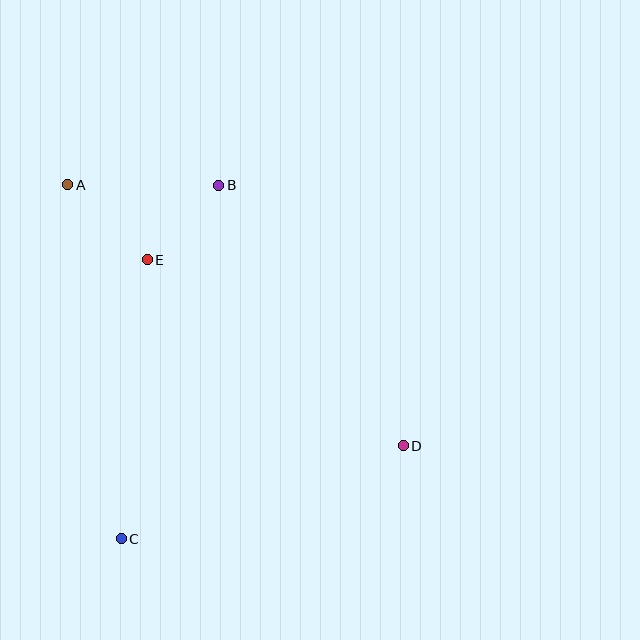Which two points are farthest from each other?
Points A and D are farthest from each other.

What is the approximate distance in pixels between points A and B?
The distance between A and B is approximately 151 pixels.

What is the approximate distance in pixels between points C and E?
The distance between C and E is approximately 280 pixels.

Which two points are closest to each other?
Points B and E are closest to each other.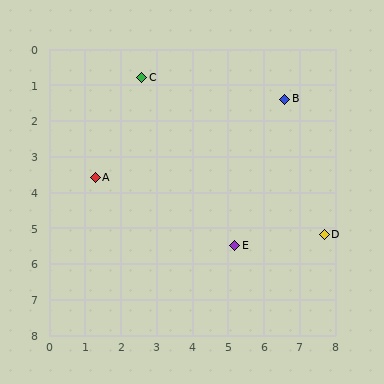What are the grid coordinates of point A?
Point A is at approximately (1.3, 3.6).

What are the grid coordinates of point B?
Point B is at approximately (6.6, 1.4).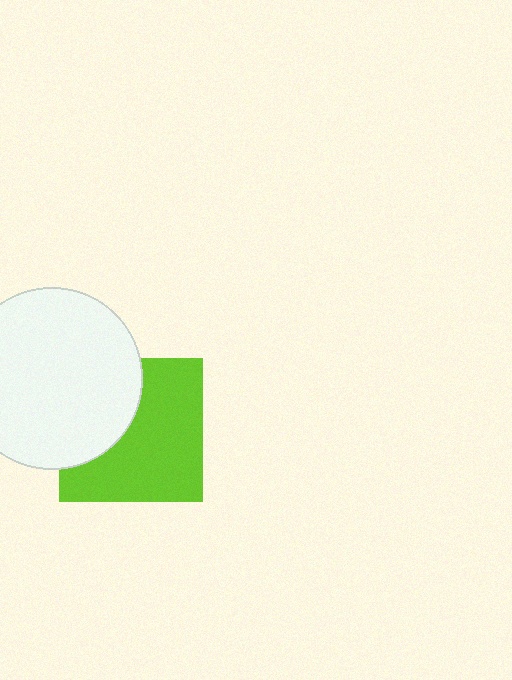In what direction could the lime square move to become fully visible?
The lime square could move right. That would shift it out from behind the white circle entirely.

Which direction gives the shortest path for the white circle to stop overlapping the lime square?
Moving left gives the shortest separation.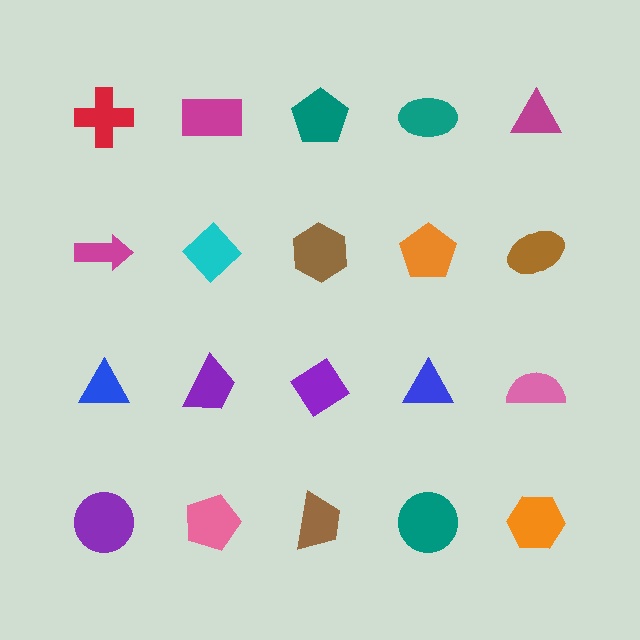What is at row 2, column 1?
A magenta arrow.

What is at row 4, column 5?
An orange hexagon.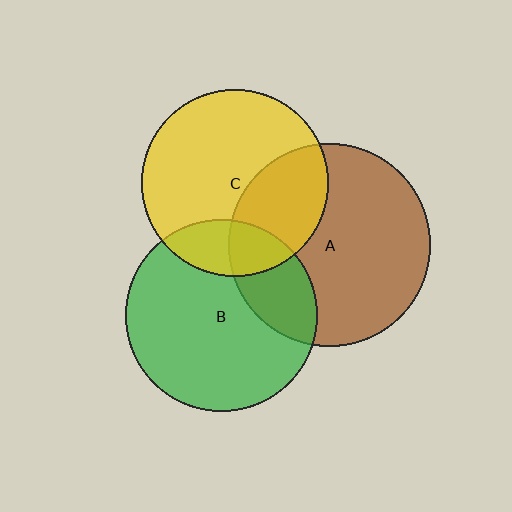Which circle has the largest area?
Circle A (brown).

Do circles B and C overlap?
Yes.